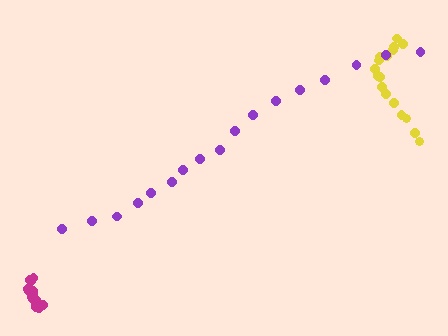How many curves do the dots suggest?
There are 3 distinct paths.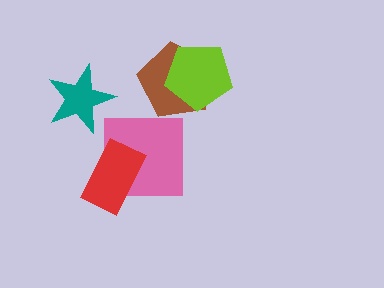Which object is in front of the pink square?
The red rectangle is in front of the pink square.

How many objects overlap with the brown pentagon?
1 object overlaps with the brown pentagon.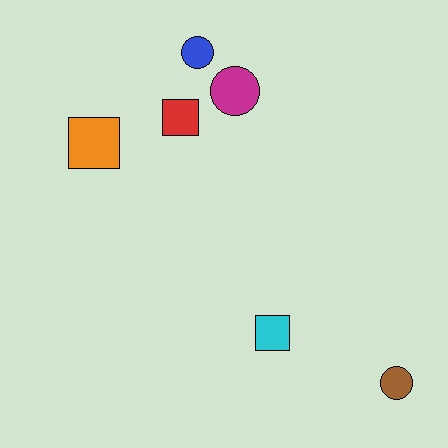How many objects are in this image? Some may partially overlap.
There are 6 objects.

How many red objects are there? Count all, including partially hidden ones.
There is 1 red object.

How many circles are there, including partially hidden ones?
There are 3 circles.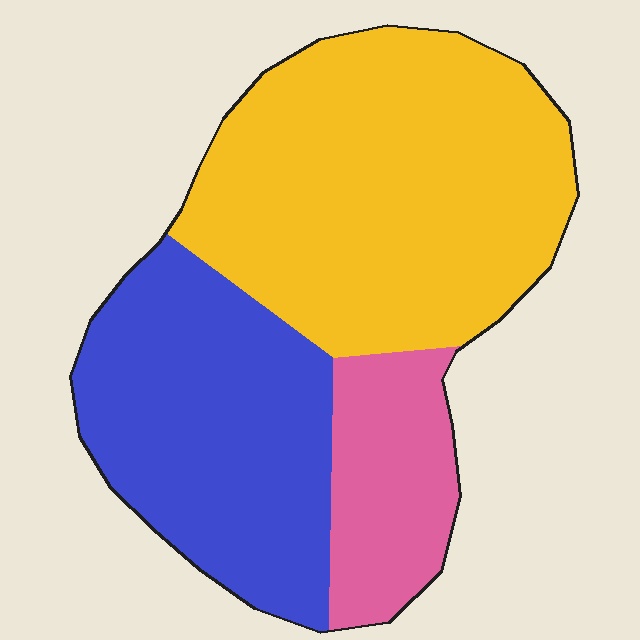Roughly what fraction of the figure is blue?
Blue takes up about one third (1/3) of the figure.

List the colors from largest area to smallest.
From largest to smallest: yellow, blue, pink.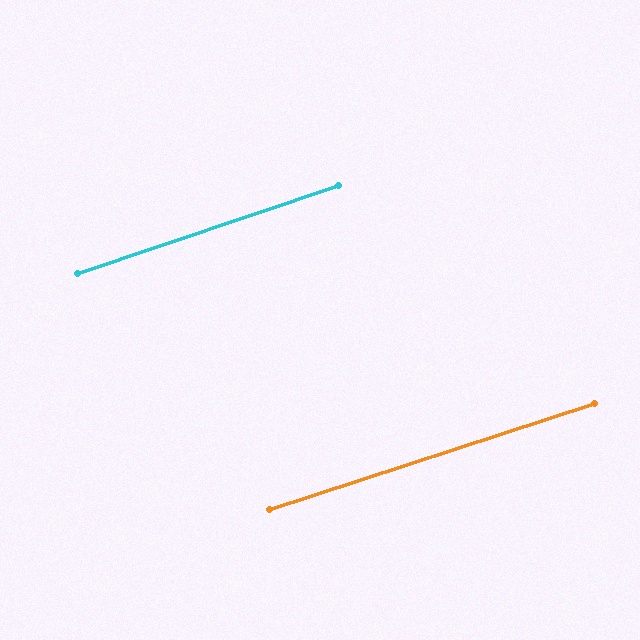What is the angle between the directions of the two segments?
Approximately 1 degree.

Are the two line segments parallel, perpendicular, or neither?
Parallel — their directions differ by only 0.6°.